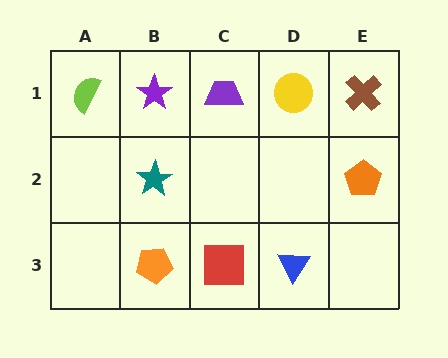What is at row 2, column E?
An orange pentagon.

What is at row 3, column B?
An orange pentagon.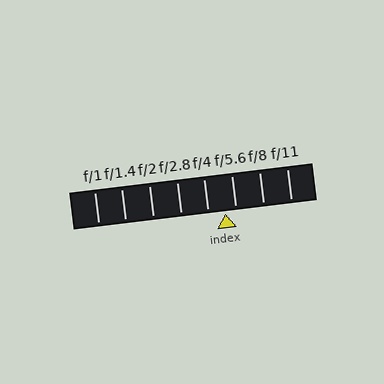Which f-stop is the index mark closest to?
The index mark is closest to f/5.6.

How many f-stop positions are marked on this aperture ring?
There are 8 f-stop positions marked.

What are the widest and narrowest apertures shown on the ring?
The widest aperture shown is f/1 and the narrowest is f/11.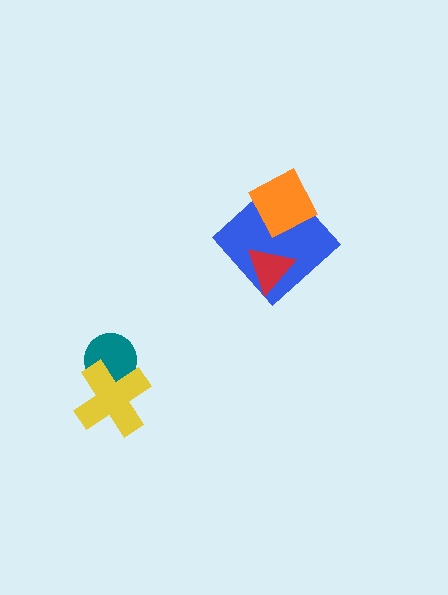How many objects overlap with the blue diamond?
2 objects overlap with the blue diamond.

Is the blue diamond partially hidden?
Yes, it is partially covered by another shape.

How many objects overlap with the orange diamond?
1 object overlaps with the orange diamond.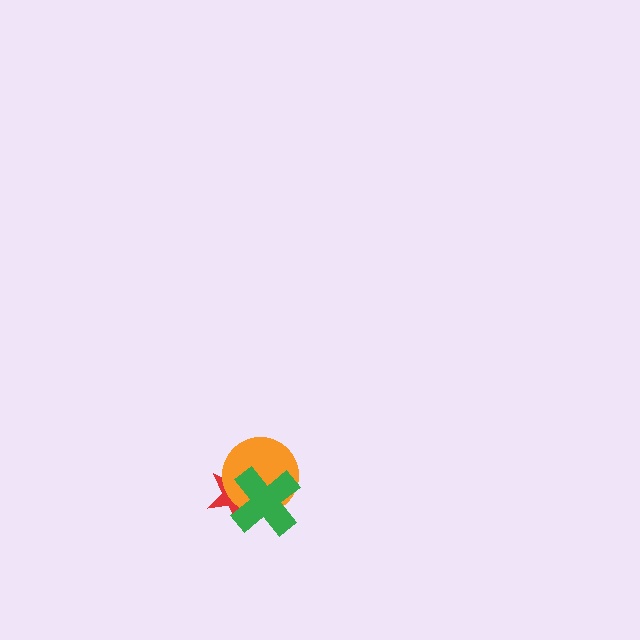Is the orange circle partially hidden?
Yes, it is partially covered by another shape.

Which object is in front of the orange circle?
The green cross is in front of the orange circle.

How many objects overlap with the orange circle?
2 objects overlap with the orange circle.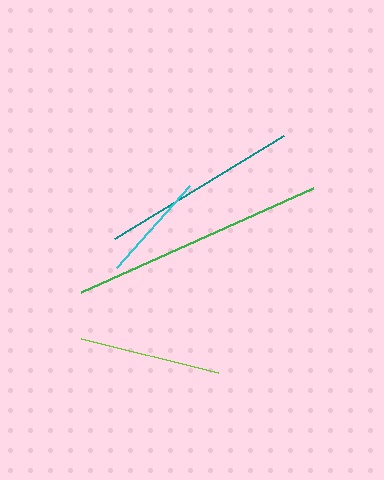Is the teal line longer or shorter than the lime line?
The teal line is longer than the lime line.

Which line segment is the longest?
The green line is the longest at approximately 254 pixels.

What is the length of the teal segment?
The teal segment is approximately 198 pixels long.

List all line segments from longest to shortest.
From longest to shortest: green, teal, lime, cyan.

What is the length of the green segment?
The green segment is approximately 254 pixels long.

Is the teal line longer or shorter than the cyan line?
The teal line is longer than the cyan line.